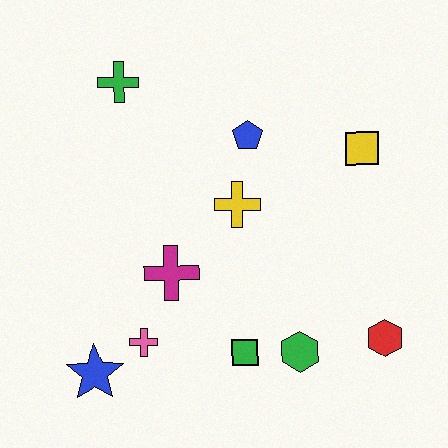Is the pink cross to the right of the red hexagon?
No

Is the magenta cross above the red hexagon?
Yes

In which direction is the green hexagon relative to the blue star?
The green hexagon is to the right of the blue star.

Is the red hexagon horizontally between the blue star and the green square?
No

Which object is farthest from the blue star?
The yellow square is farthest from the blue star.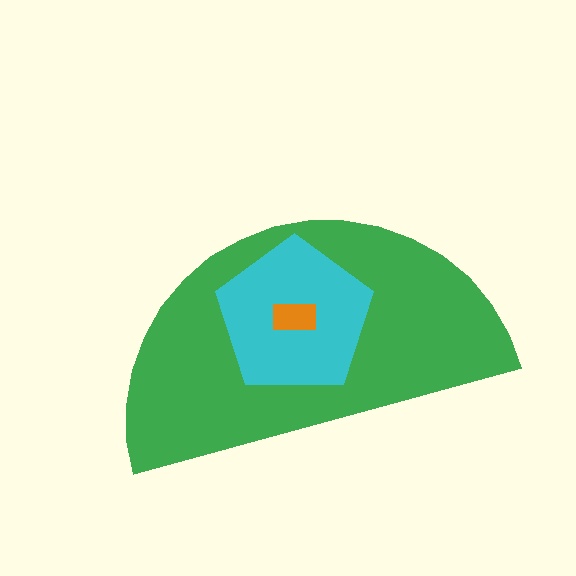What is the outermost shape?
The green semicircle.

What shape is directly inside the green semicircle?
The cyan pentagon.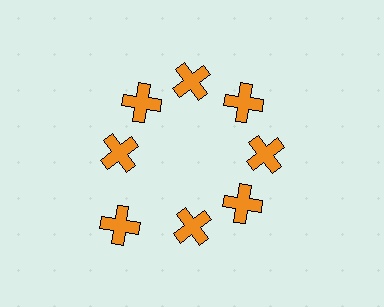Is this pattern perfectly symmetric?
No. The 8 orange crosses are arranged in a ring, but one element near the 8 o'clock position is pushed outward from the center, breaking the 8-fold rotational symmetry.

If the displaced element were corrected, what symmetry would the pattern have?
It would have 8-fold rotational symmetry — the pattern would map onto itself every 45 degrees.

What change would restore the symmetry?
The symmetry would be restored by moving it inward, back onto the ring so that all 8 crosses sit at equal angles and equal distance from the center.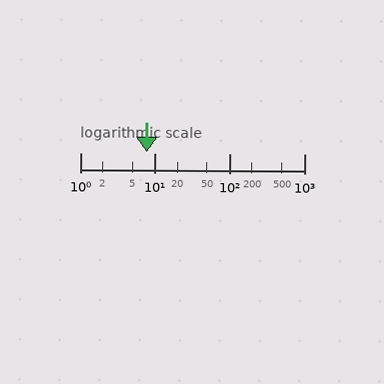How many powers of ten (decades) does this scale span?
The scale spans 3 decades, from 1 to 1000.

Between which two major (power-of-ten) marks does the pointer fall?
The pointer is between 1 and 10.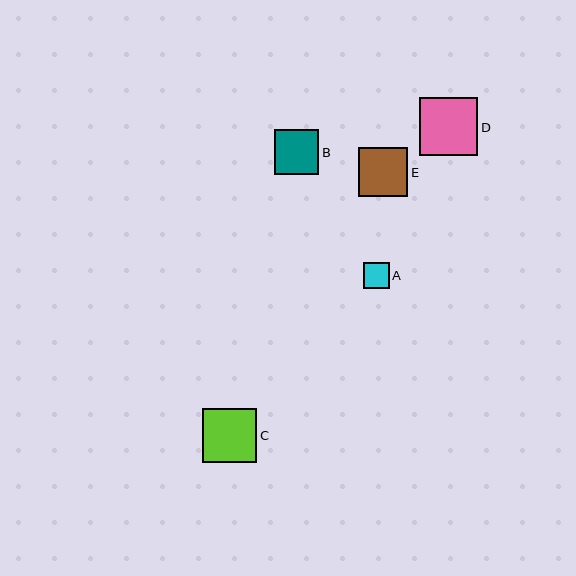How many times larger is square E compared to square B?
Square E is approximately 1.1 times the size of square B.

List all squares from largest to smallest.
From largest to smallest: D, C, E, B, A.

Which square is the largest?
Square D is the largest with a size of approximately 58 pixels.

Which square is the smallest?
Square A is the smallest with a size of approximately 26 pixels.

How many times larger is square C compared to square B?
Square C is approximately 1.2 times the size of square B.